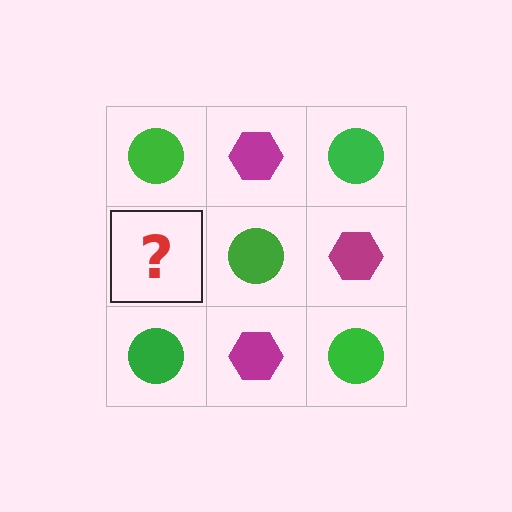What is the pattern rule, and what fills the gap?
The rule is that it alternates green circle and magenta hexagon in a checkerboard pattern. The gap should be filled with a magenta hexagon.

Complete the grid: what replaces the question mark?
The question mark should be replaced with a magenta hexagon.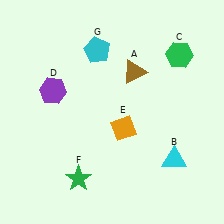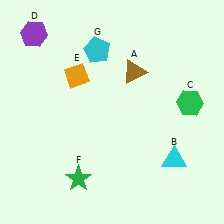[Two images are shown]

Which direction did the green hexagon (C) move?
The green hexagon (C) moved down.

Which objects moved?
The objects that moved are: the green hexagon (C), the purple hexagon (D), the orange diamond (E).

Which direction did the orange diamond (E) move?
The orange diamond (E) moved up.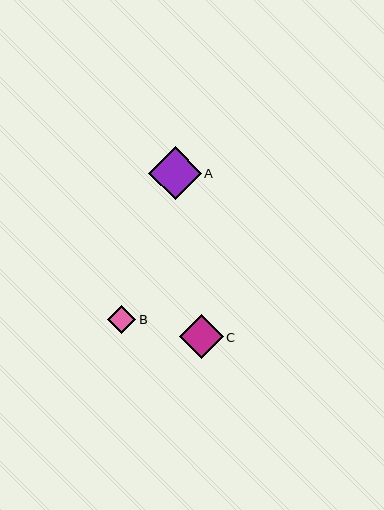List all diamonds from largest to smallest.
From largest to smallest: A, C, B.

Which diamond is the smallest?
Diamond B is the smallest with a size of approximately 28 pixels.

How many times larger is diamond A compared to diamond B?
Diamond A is approximately 1.9 times the size of diamond B.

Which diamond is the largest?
Diamond A is the largest with a size of approximately 53 pixels.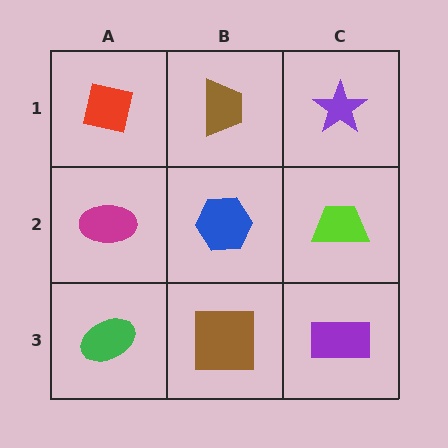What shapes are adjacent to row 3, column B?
A blue hexagon (row 2, column B), a green ellipse (row 3, column A), a purple rectangle (row 3, column C).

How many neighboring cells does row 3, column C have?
2.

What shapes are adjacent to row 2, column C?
A purple star (row 1, column C), a purple rectangle (row 3, column C), a blue hexagon (row 2, column B).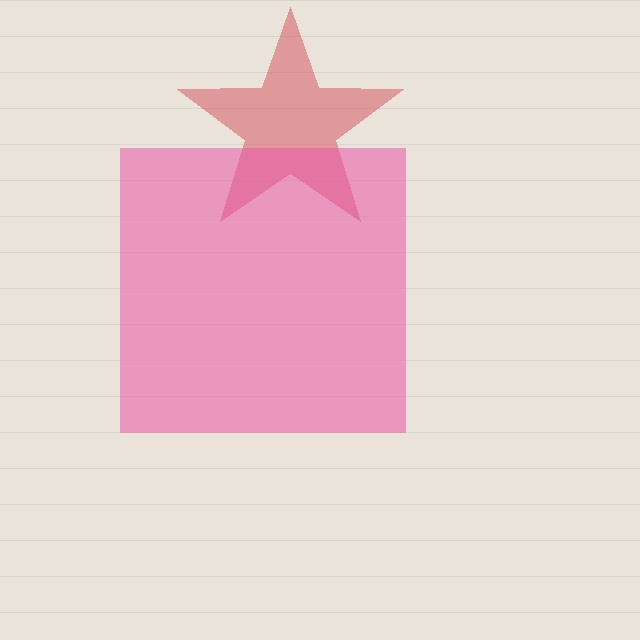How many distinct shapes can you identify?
There are 2 distinct shapes: a red star, a pink square.